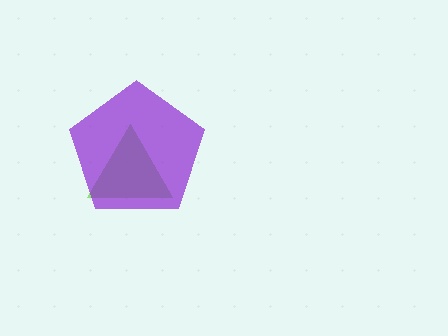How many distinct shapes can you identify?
There are 2 distinct shapes: a lime triangle, a purple pentagon.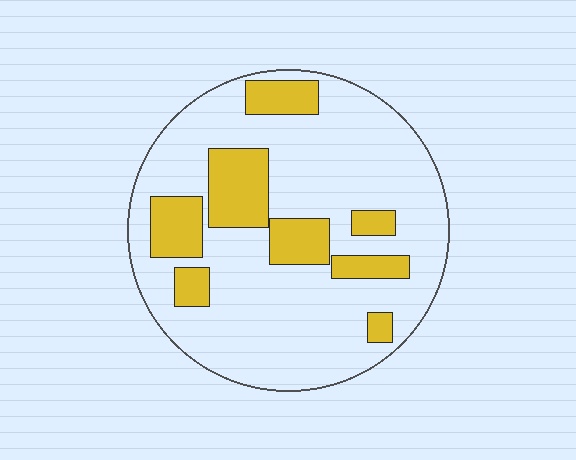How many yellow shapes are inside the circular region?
8.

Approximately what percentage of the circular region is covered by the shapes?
Approximately 25%.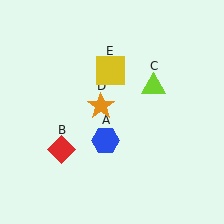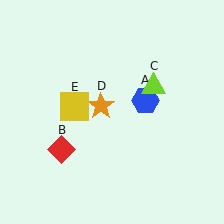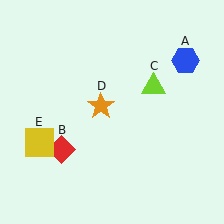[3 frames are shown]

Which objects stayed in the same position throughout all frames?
Red diamond (object B) and lime triangle (object C) and orange star (object D) remained stationary.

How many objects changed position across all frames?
2 objects changed position: blue hexagon (object A), yellow square (object E).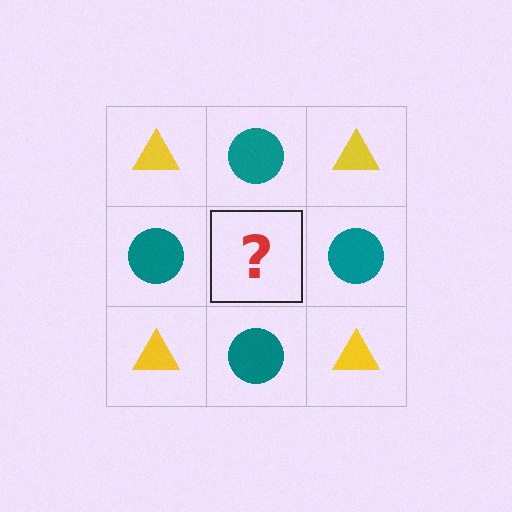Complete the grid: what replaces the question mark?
The question mark should be replaced with a yellow triangle.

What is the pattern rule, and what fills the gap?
The rule is that it alternates yellow triangle and teal circle in a checkerboard pattern. The gap should be filled with a yellow triangle.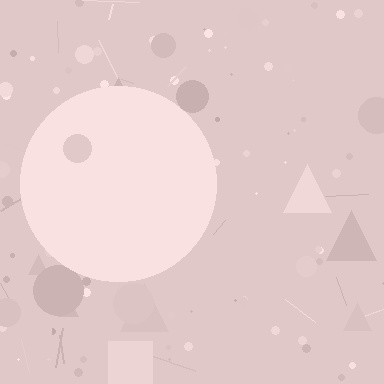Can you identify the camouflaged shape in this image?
The camouflaged shape is a circle.